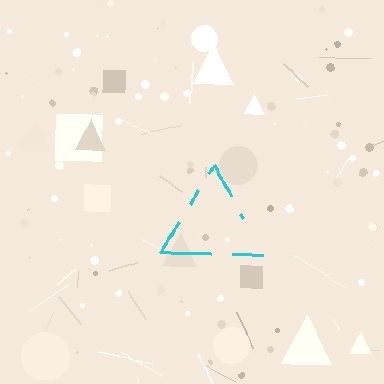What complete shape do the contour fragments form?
The contour fragments form a triangle.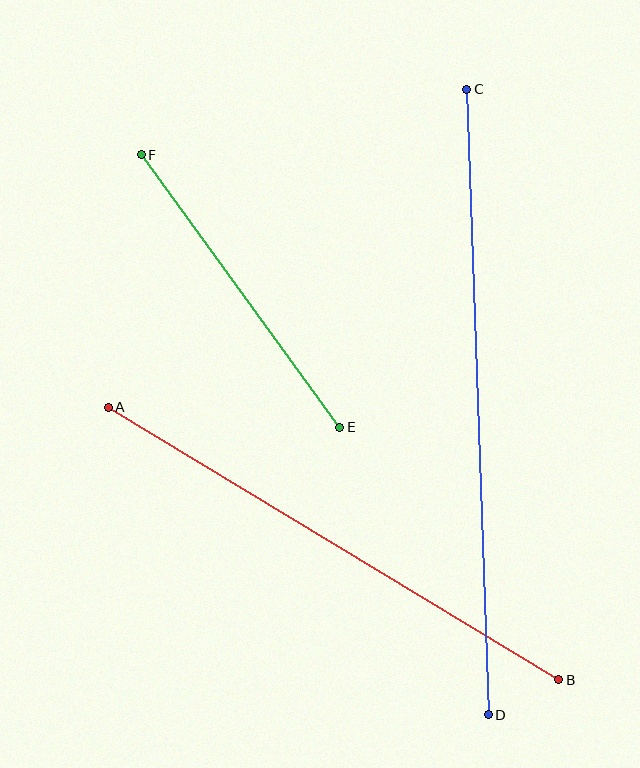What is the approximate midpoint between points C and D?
The midpoint is at approximately (478, 402) pixels.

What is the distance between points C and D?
The distance is approximately 626 pixels.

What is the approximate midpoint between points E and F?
The midpoint is at approximately (241, 291) pixels.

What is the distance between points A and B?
The distance is approximately 526 pixels.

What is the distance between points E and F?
The distance is approximately 337 pixels.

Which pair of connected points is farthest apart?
Points C and D are farthest apart.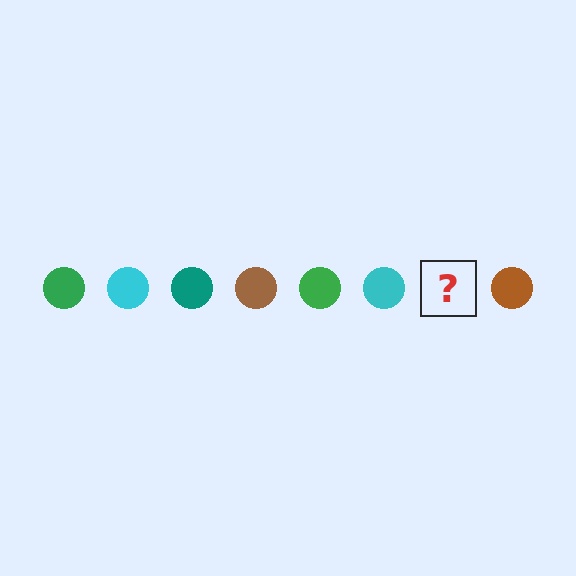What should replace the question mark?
The question mark should be replaced with a teal circle.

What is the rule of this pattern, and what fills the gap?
The rule is that the pattern cycles through green, cyan, teal, brown circles. The gap should be filled with a teal circle.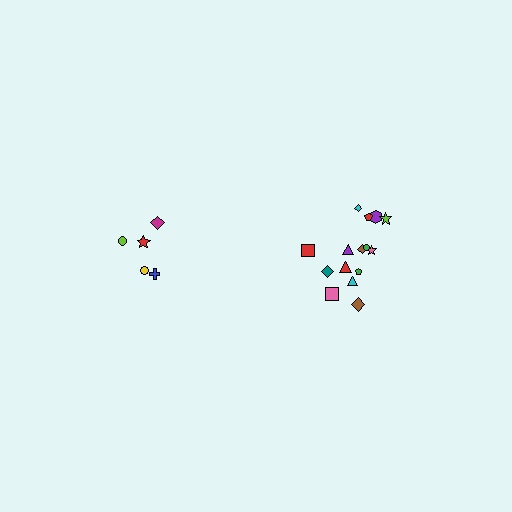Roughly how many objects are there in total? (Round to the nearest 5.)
Roughly 20 objects in total.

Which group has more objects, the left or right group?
The right group.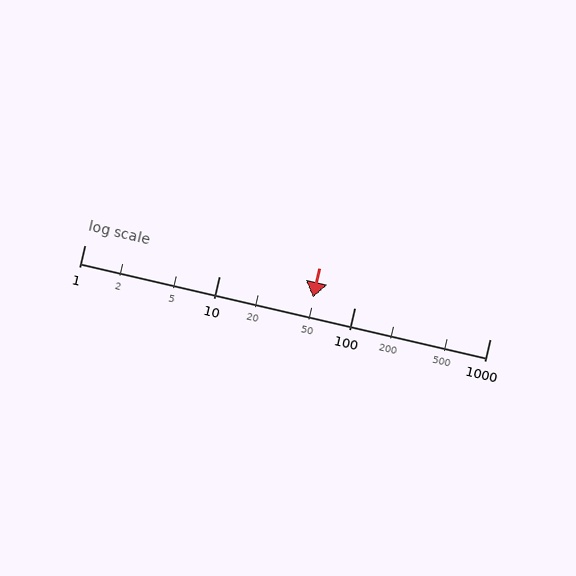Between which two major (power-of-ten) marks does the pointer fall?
The pointer is between 10 and 100.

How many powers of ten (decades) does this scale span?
The scale spans 3 decades, from 1 to 1000.